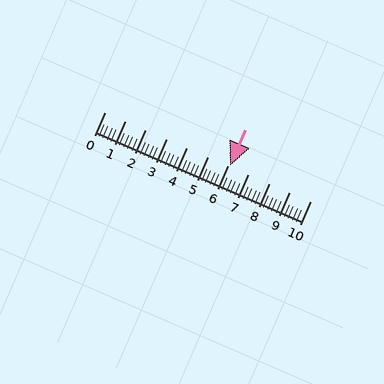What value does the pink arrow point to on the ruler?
The pink arrow points to approximately 6.1.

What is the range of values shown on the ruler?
The ruler shows values from 0 to 10.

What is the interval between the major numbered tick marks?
The major tick marks are spaced 1 units apart.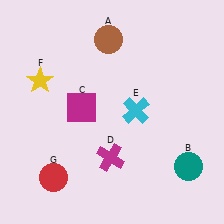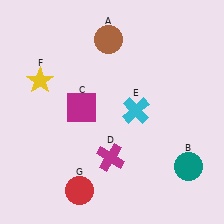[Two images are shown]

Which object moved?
The red circle (G) moved right.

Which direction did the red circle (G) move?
The red circle (G) moved right.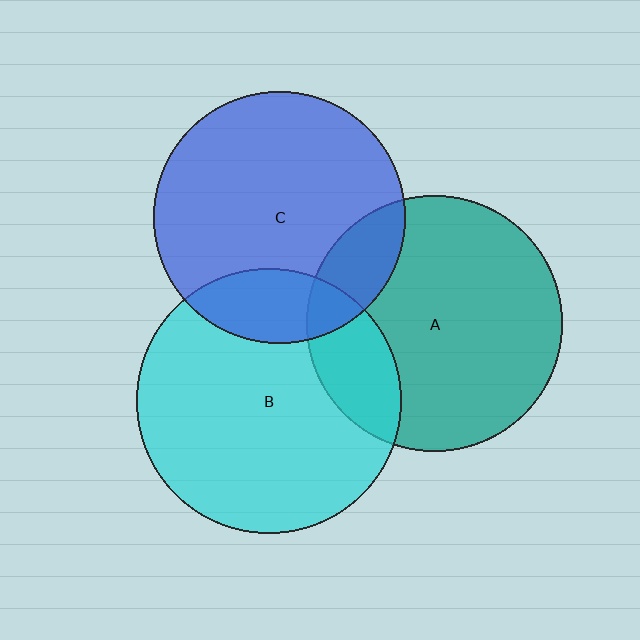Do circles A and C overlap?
Yes.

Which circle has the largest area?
Circle B (cyan).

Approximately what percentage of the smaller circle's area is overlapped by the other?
Approximately 15%.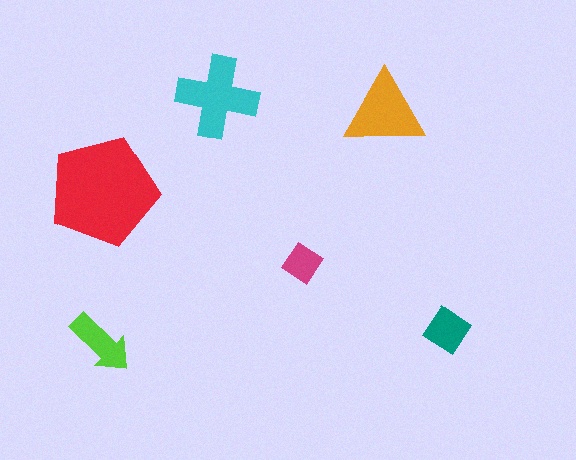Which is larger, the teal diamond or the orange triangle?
The orange triangle.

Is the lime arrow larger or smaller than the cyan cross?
Smaller.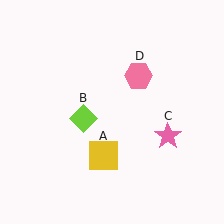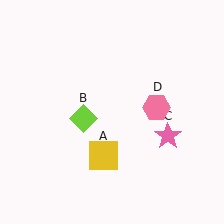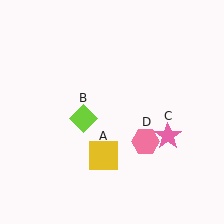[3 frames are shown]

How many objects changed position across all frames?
1 object changed position: pink hexagon (object D).